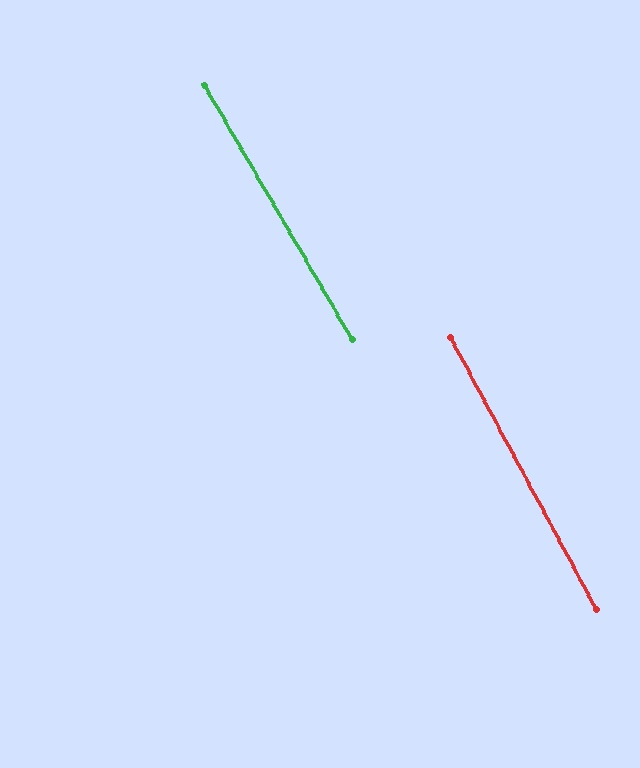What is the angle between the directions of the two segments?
Approximately 2 degrees.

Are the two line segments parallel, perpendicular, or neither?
Parallel — their directions differ by only 1.7°.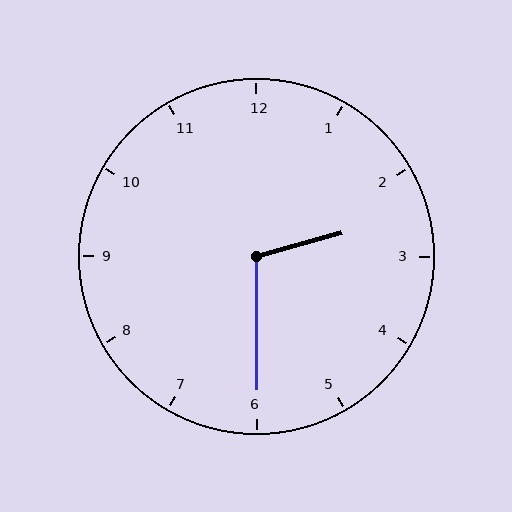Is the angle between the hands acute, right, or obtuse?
It is obtuse.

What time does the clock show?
2:30.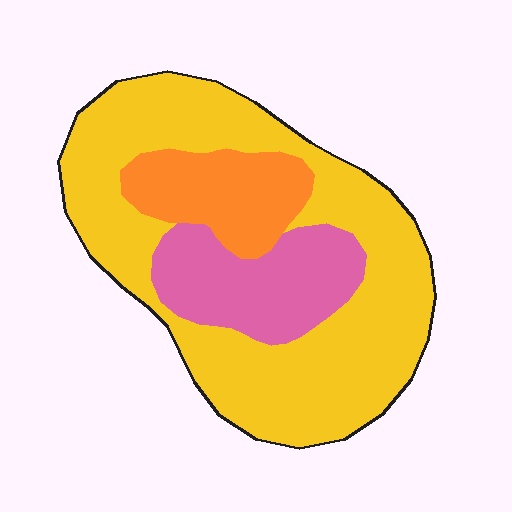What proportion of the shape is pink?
Pink takes up about one fifth (1/5) of the shape.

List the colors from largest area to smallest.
From largest to smallest: yellow, pink, orange.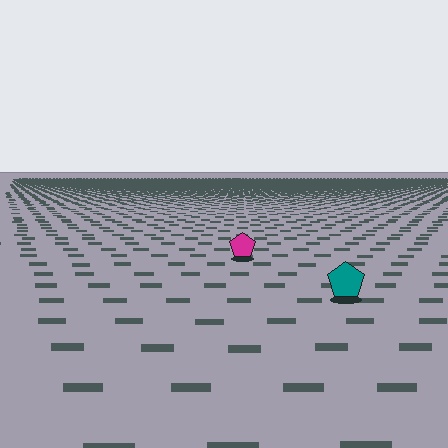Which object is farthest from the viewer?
The magenta pentagon is farthest from the viewer. It appears smaller and the ground texture around it is denser.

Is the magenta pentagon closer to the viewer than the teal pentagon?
No. The teal pentagon is closer — you can tell from the texture gradient: the ground texture is coarser near it.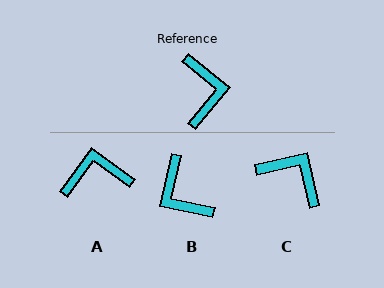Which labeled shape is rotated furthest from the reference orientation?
B, about 153 degrees away.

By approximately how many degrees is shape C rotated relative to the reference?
Approximately 52 degrees counter-clockwise.